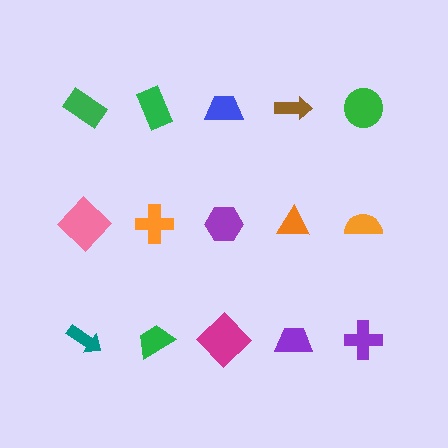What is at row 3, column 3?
A magenta diamond.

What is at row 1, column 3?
A blue trapezoid.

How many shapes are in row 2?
5 shapes.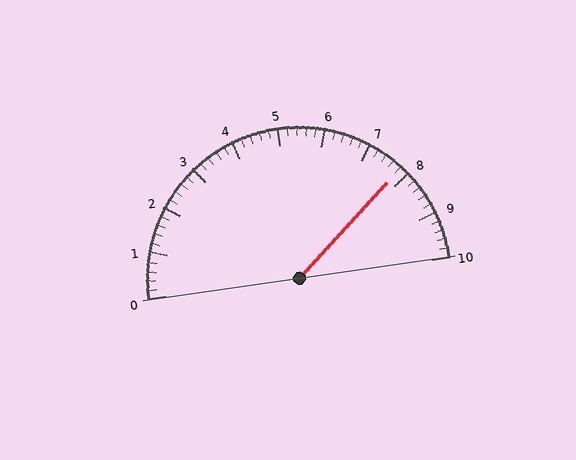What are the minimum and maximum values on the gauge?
The gauge ranges from 0 to 10.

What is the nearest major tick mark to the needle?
The nearest major tick mark is 8.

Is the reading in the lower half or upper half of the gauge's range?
The reading is in the upper half of the range (0 to 10).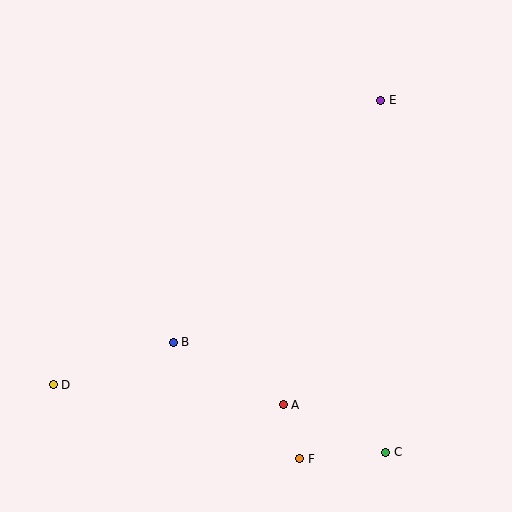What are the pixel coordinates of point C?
Point C is at (386, 452).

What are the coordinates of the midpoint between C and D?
The midpoint between C and D is at (220, 419).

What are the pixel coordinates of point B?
Point B is at (173, 342).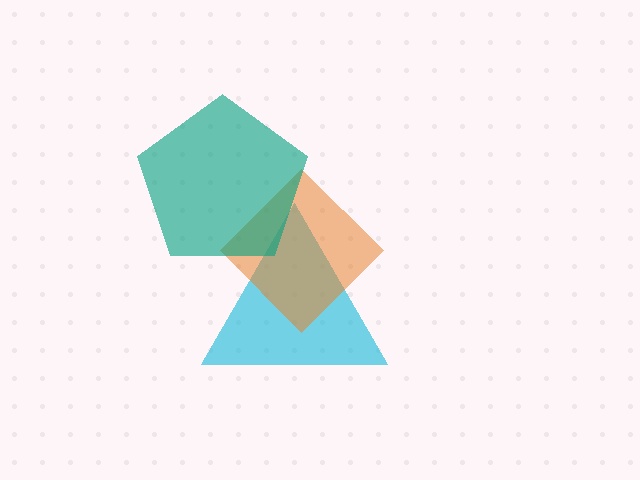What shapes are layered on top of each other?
The layered shapes are: a cyan triangle, an orange diamond, a teal pentagon.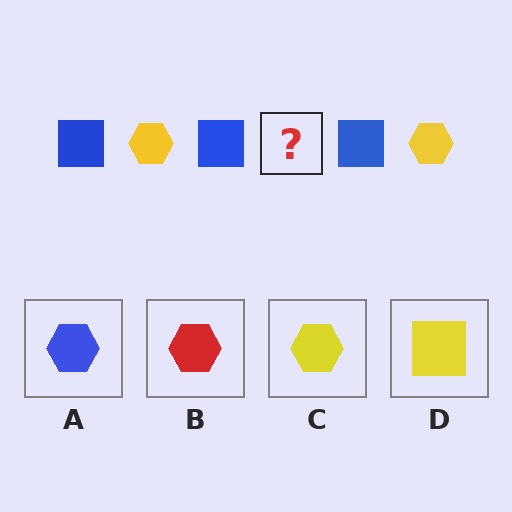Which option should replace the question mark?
Option C.